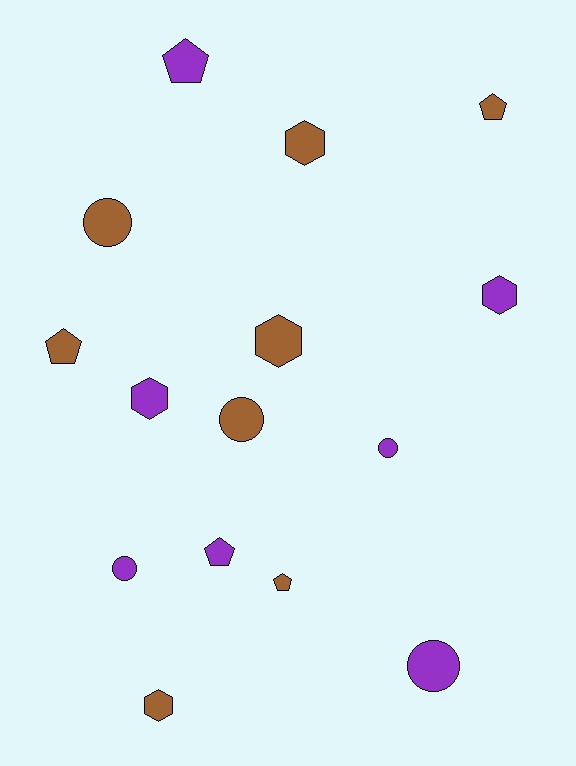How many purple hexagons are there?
There are 2 purple hexagons.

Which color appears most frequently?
Brown, with 8 objects.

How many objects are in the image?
There are 15 objects.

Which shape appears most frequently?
Pentagon, with 5 objects.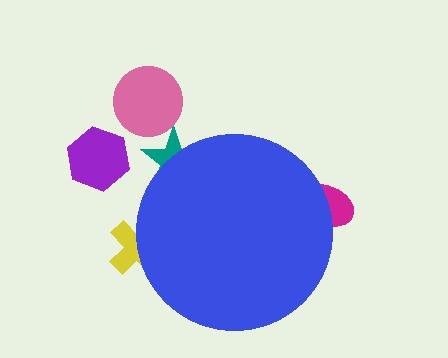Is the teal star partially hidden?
Yes, the teal star is partially hidden behind the blue circle.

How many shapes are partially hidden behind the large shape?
3 shapes are partially hidden.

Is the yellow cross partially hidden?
Yes, the yellow cross is partially hidden behind the blue circle.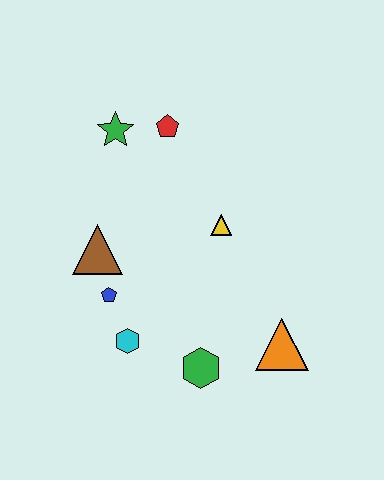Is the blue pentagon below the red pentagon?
Yes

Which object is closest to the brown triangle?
The blue pentagon is closest to the brown triangle.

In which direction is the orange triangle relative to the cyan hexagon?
The orange triangle is to the right of the cyan hexagon.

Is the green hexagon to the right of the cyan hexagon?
Yes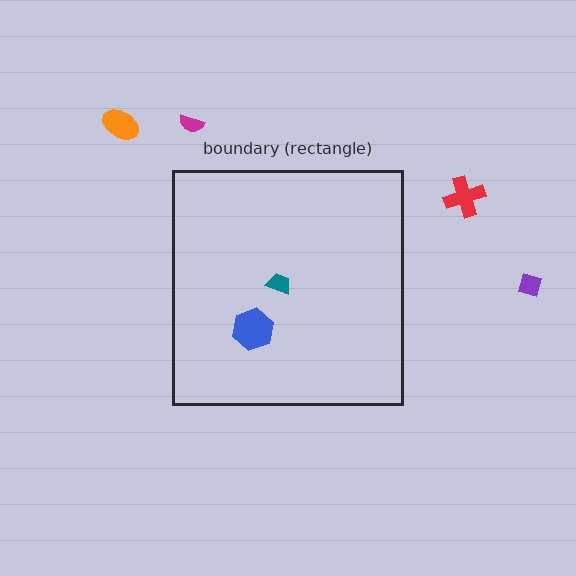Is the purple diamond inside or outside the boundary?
Outside.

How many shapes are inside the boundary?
2 inside, 4 outside.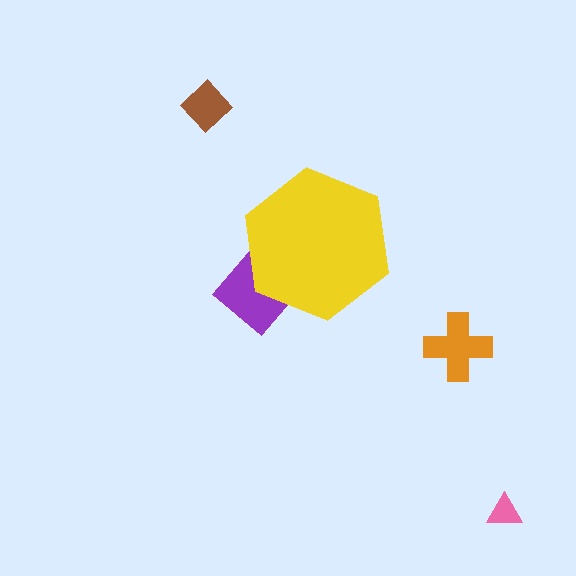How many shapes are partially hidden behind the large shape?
1 shape is partially hidden.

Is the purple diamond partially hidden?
Yes, the purple diamond is partially hidden behind the yellow hexagon.